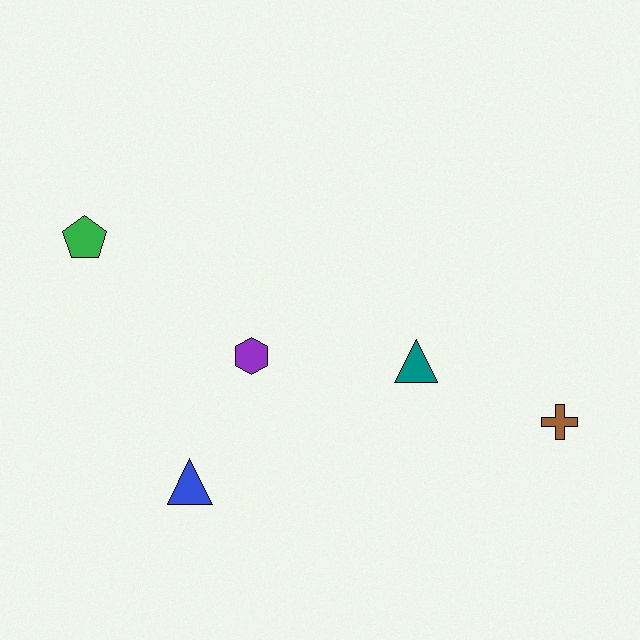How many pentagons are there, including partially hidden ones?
There is 1 pentagon.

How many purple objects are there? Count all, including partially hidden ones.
There is 1 purple object.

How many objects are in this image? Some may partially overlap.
There are 5 objects.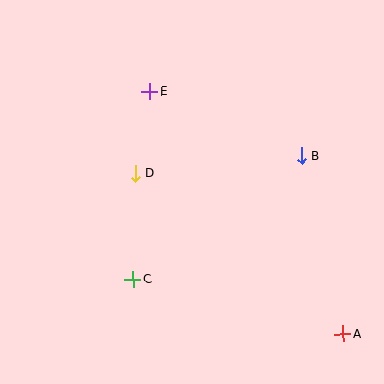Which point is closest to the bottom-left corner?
Point C is closest to the bottom-left corner.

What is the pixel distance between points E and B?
The distance between E and B is 165 pixels.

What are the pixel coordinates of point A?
Point A is at (343, 334).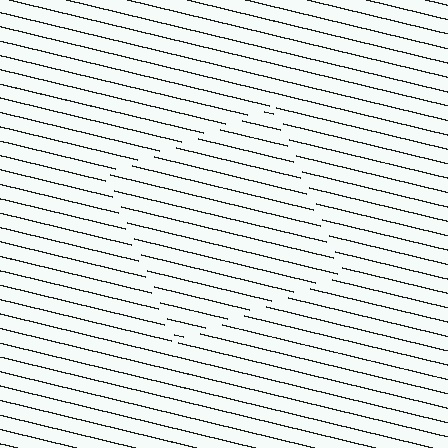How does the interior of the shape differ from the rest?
The interior of the shape contains the same grating, shifted by half a period — the contour is defined by the phase discontinuity where line-ends from the inner and outer gratings abut.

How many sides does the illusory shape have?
4 sides — the line-ends trace a square.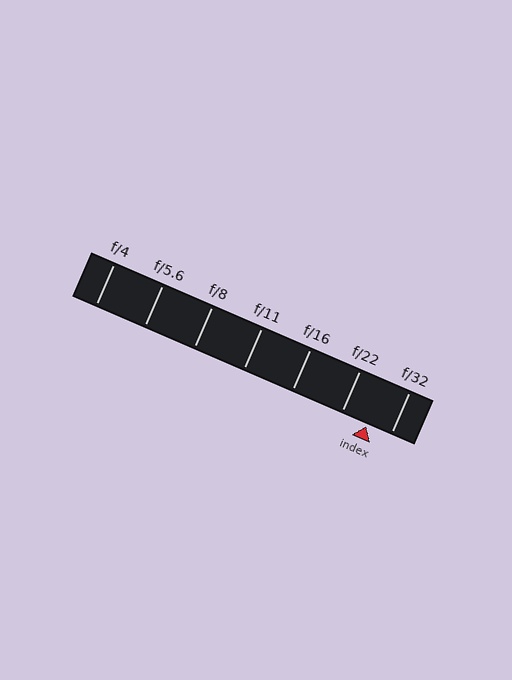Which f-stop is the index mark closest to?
The index mark is closest to f/32.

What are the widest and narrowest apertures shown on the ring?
The widest aperture shown is f/4 and the narrowest is f/32.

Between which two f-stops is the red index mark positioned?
The index mark is between f/22 and f/32.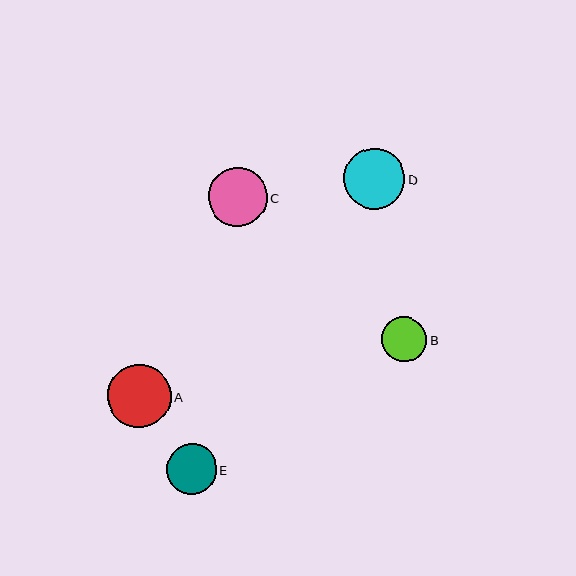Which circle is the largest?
Circle A is the largest with a size of approximately 63 pixels.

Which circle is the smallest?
Circle B is the smallest with a size of approximately 45 pixels.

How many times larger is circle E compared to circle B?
Circle E is approximately 1.1 times the size of circle B.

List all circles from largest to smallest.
From largest to smallest: A, D, C, E, B.